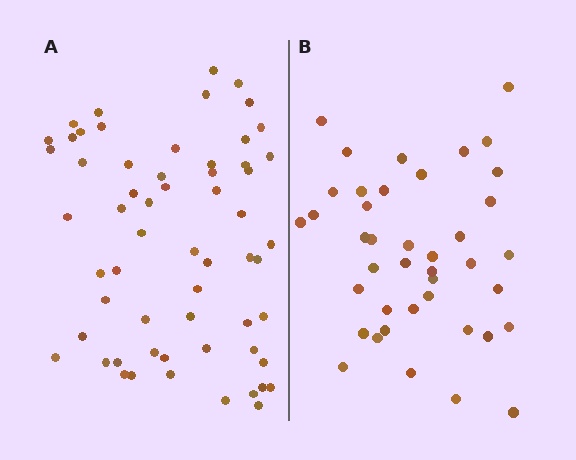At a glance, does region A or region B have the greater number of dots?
Region A (the left region) has more dots.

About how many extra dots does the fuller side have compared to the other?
Region A has approximately 20 more dots than region B.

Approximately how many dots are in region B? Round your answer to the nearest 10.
About 40 dots. (The exact count is 41, which rounds to 40.)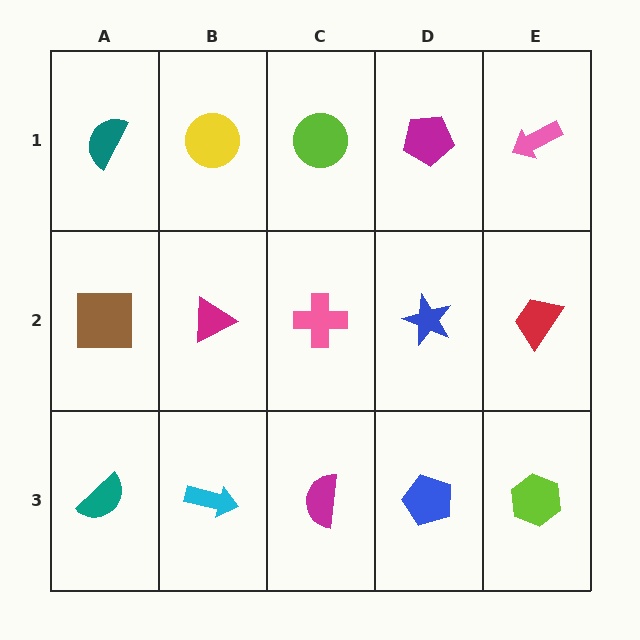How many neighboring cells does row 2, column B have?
4.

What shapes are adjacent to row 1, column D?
A blue star (row 2, column D), a lime circle (row 1, column C), a pink arrow (row 1, column E).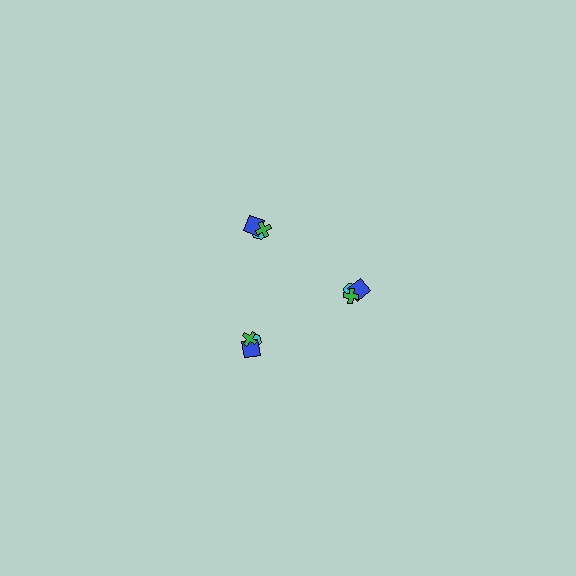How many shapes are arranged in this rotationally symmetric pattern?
There are 9 shapes, arranged in 3 groups of 3.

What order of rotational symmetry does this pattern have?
This pattern has 3-fold rotational symmetry.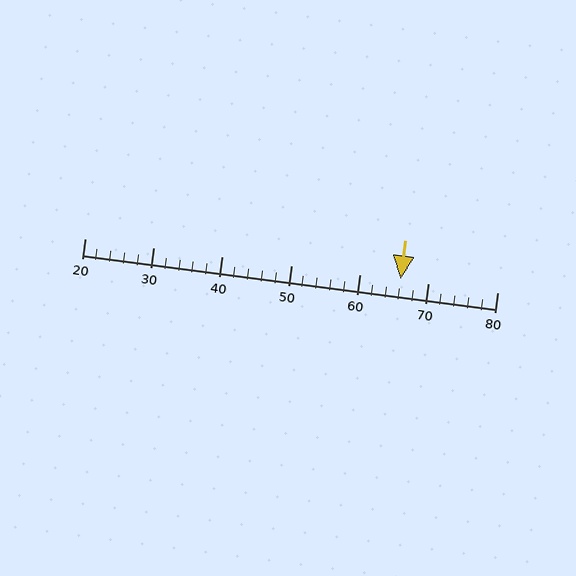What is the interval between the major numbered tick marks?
The major tick marks are spaced 10 units apart.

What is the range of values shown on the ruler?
The ruler shows values from 20 to 80.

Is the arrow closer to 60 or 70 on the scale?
The arrow is closer to 70.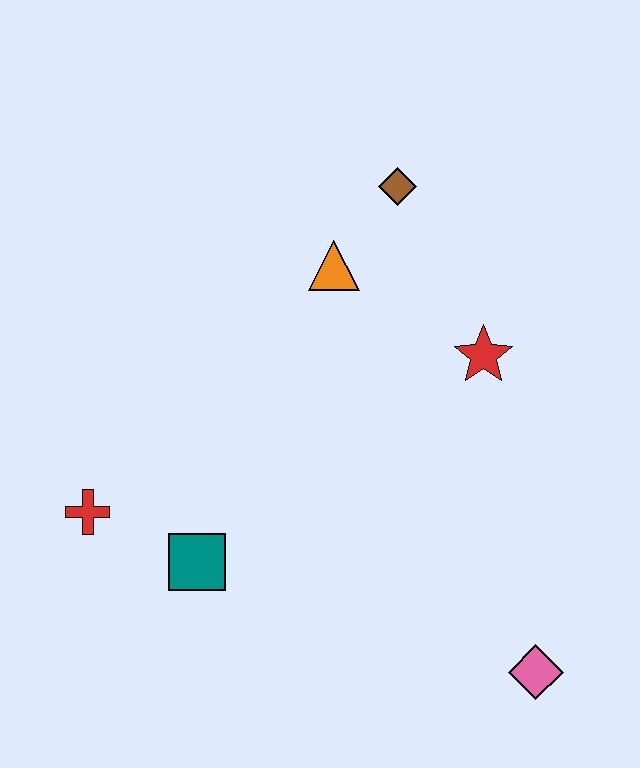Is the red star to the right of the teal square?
Yes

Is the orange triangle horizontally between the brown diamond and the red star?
No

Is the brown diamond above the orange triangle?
Yes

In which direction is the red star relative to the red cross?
The red star is to the right of the red cross.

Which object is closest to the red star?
The orange triangle is closest to the red star.